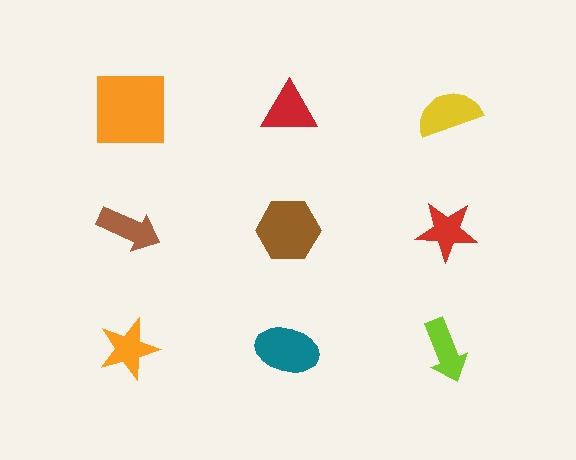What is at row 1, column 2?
A red triangle.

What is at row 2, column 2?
A brown hexagon.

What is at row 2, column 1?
A brown arrow.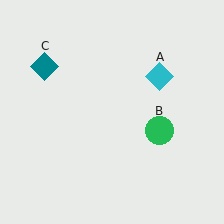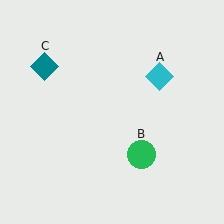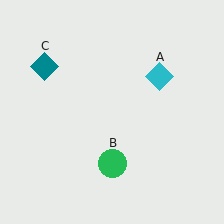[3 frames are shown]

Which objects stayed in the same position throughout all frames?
Cyan diamond (object A) and teal diamond (object C) remained stationary.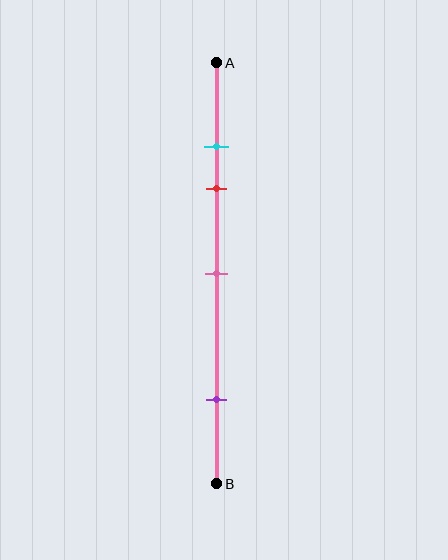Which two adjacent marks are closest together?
The cyan and red marks are the closest adjacent pair.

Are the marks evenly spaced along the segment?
No, the marks are not evenly spaced.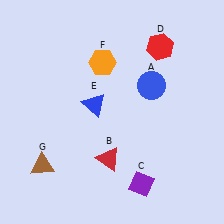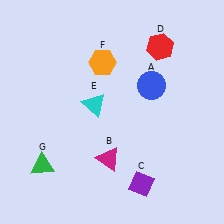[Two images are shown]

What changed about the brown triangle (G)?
In Image 1, G is brown. In Image 2, it changed to green.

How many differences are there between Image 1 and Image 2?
There are 3 differences between the two images.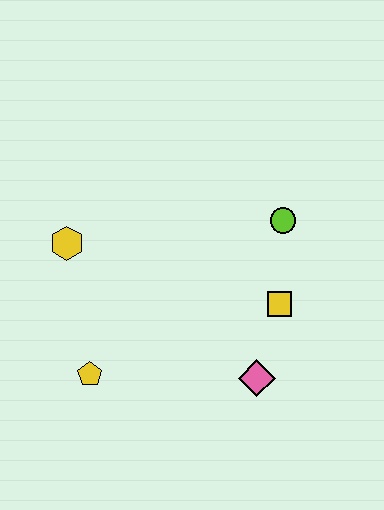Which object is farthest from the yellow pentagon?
The lime circle is farthest from the yellow pentagon.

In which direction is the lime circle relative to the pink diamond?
The lime circle is above the pink diamond.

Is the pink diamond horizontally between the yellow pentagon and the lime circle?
Yes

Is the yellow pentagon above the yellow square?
No